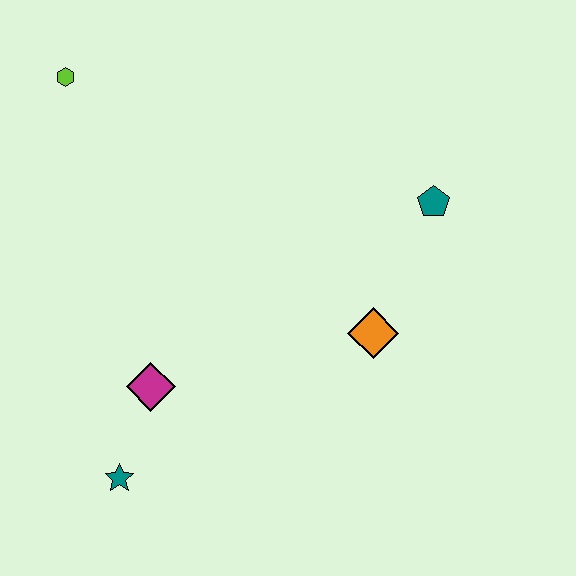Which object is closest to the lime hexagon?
The magenta diamond is closest to the lime hexagon.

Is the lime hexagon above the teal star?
Yes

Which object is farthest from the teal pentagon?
The teal star is farthest from the teal pentagon.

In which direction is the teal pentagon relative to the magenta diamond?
The teal pentagon is to the right of the magenta diamond.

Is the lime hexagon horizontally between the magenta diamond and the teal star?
No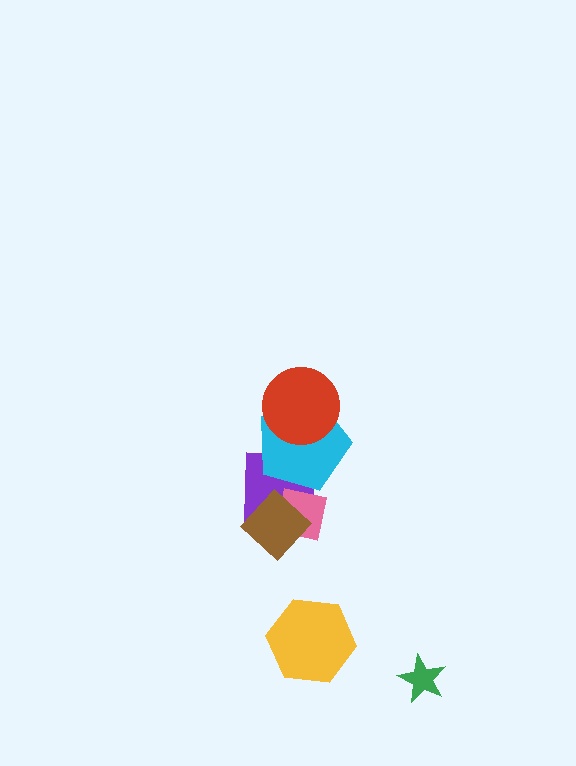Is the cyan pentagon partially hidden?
Yes, it is partially covered by another shape.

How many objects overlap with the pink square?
3 objects overlap with the pink square.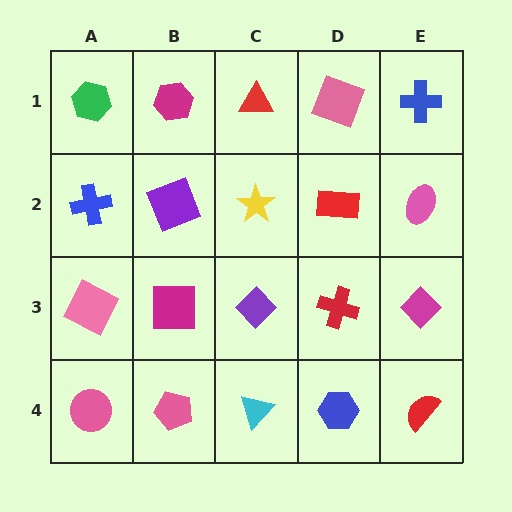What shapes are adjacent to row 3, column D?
A red rectangle (row 2, column D), a blue hexagon (row 4, column D), a purple diamond (row 3, column C), a magenta diamond (row 3, column E).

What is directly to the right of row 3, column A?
A magenta square.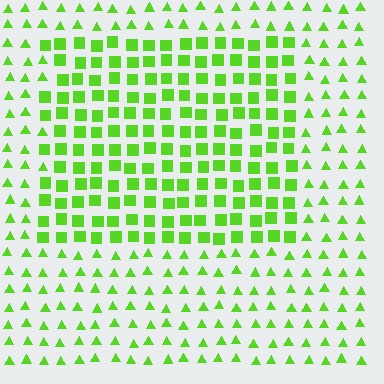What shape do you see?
I see a rectangle.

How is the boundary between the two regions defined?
The boundary is defined by a change in element shape: squares inside vs. triangles outside. All elements share the same color and spacing.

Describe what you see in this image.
The image is filled with small lime elements arranged in a uniform grid. A rectangle-shaped region contains squares, while the surrounding area contains triangles. The boundary is defined purely by the change in element shape.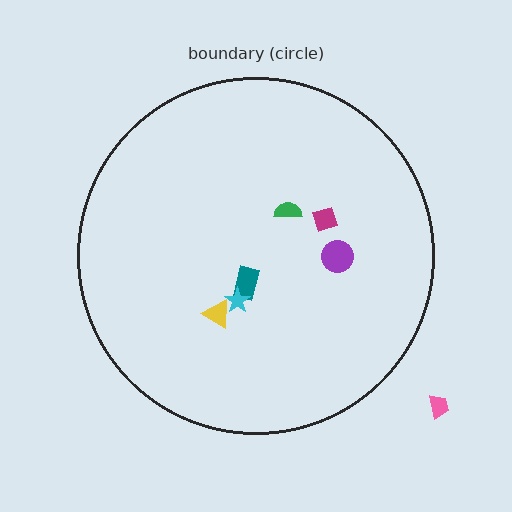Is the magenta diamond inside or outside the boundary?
Inside.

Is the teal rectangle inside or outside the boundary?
Inside.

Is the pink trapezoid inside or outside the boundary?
Outside.